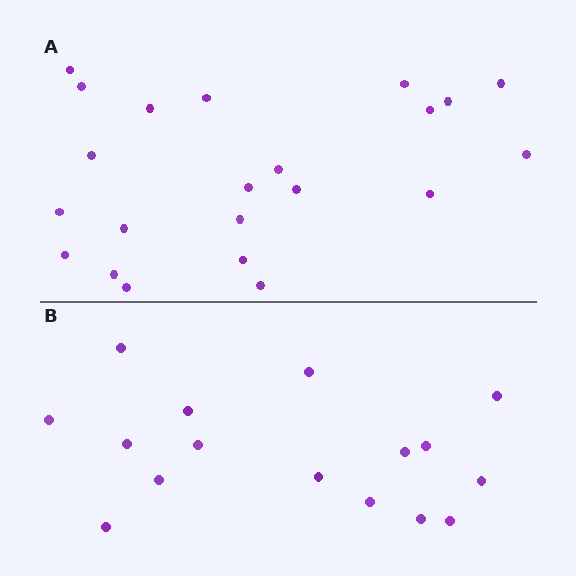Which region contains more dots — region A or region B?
Region A (the top region) has more dots.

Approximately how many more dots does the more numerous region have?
Region A has about 6 more dots than region B.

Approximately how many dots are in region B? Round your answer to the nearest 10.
About 20 dots. (The exact count is 16, which rounds to 20.)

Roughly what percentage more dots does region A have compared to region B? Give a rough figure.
About 40% more.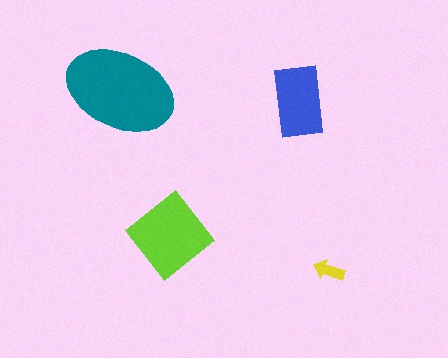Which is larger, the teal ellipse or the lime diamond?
The teal ellipse.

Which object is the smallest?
The yellow arrow.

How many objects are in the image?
There are 4 objects in the image.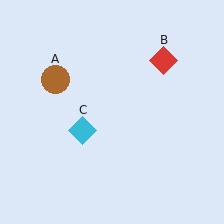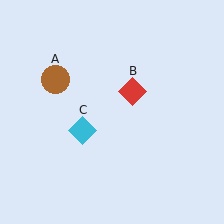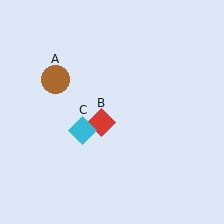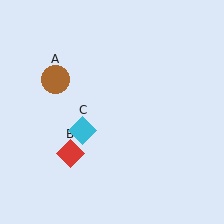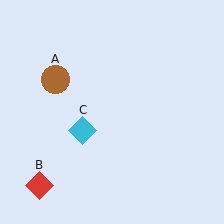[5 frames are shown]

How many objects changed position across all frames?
1 object changed position: red diamond (object B).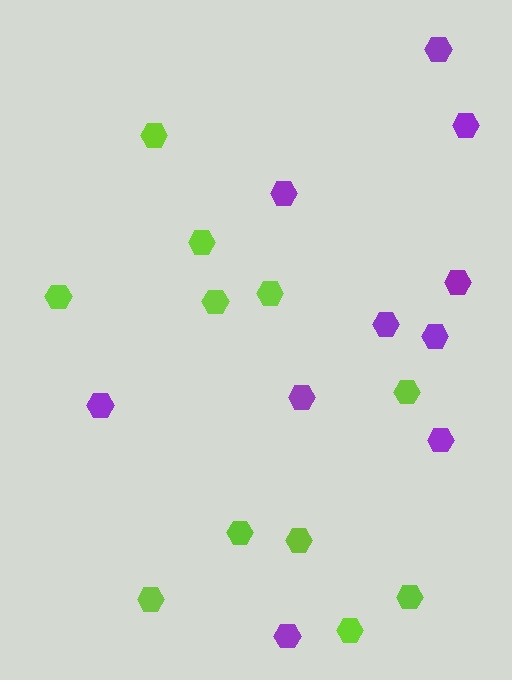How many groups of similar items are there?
There are 2 groups: one group of purple hexagons (10) and one group of lime hexagons (11).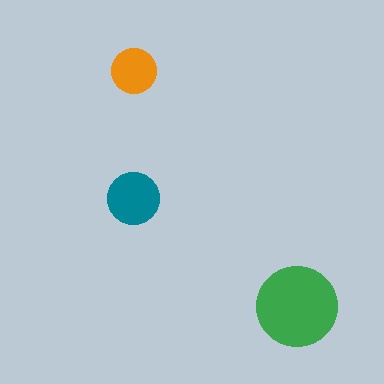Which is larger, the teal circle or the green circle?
The green one.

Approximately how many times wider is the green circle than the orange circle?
About 2 times wider.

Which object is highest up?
The orange circle is topmost.